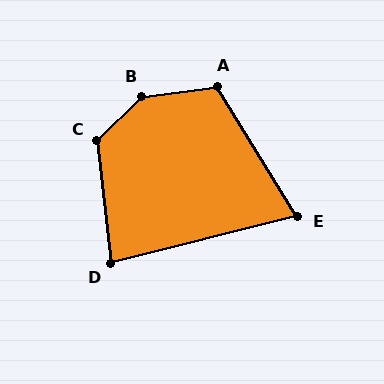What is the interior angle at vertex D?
Approximately 82 degrees (acute).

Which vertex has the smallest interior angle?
E, at approximately 73 degrees.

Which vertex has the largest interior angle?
B, at approximately 142 degrees.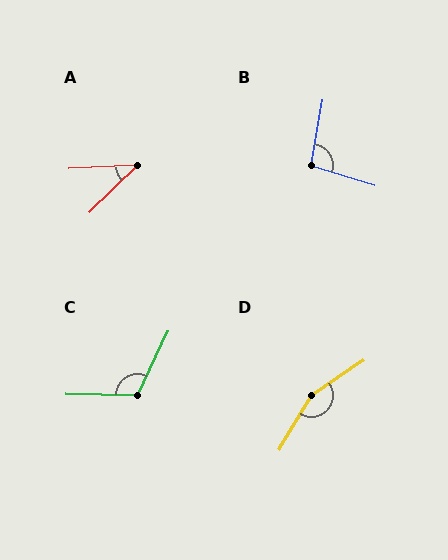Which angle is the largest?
D, at approximately 155 degrees.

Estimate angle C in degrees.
Approximately 114 degrees.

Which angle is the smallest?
A, at approximately 41 degrees.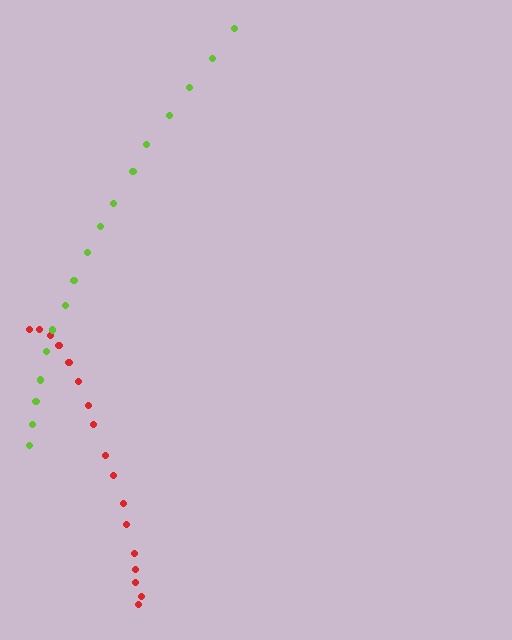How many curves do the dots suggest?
There are 2 distinct paths.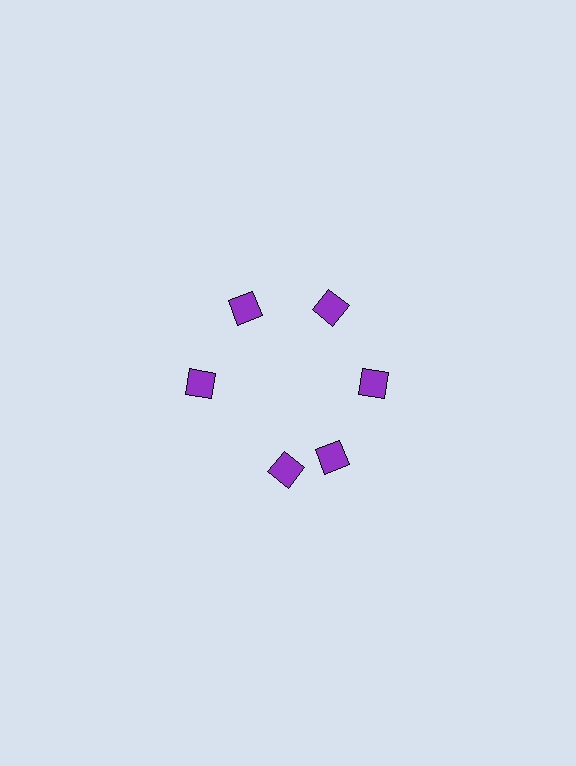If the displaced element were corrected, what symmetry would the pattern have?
It would have 6-fold rotational symmetry — the pattern would map onto itself every 60 degrees.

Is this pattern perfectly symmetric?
No. The 6 purple diamonds are arranged in a ring, but one element near the 7 o'clock position is rotated out of alignment along the ring, breaking the 6-fold rotational symmetry.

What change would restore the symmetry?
The symmetry would be restored by rotating it back into even spacing with its neighbors so that all 6 diamonds sit at equal angles and equal distance from the center.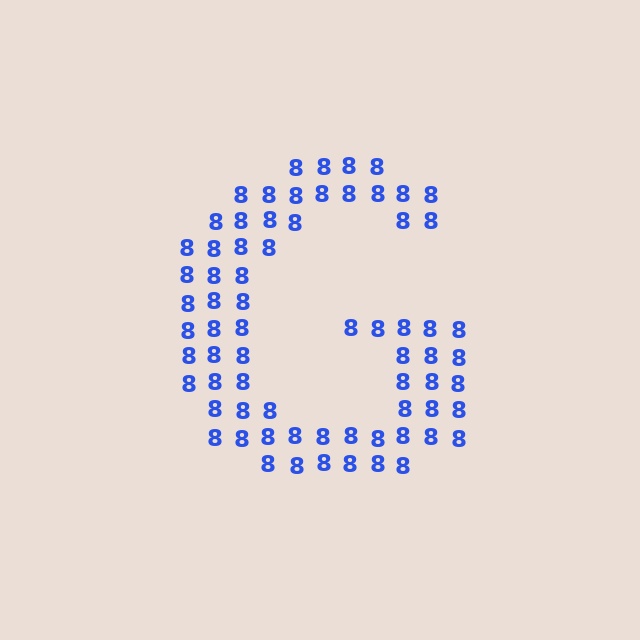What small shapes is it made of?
It is made of small digit 8's.